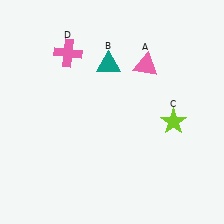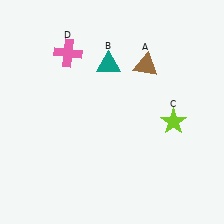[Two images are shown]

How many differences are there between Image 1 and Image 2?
There is 1 difference between the two images.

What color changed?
The triangle (A) changed from pink in Image 1 to brown in Image 2.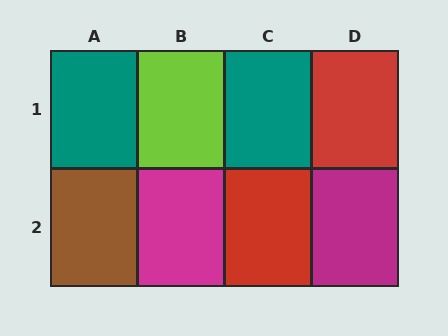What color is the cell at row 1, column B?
Lime.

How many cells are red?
2 cells are red.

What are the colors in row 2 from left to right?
Brown, magenta, red, magenta.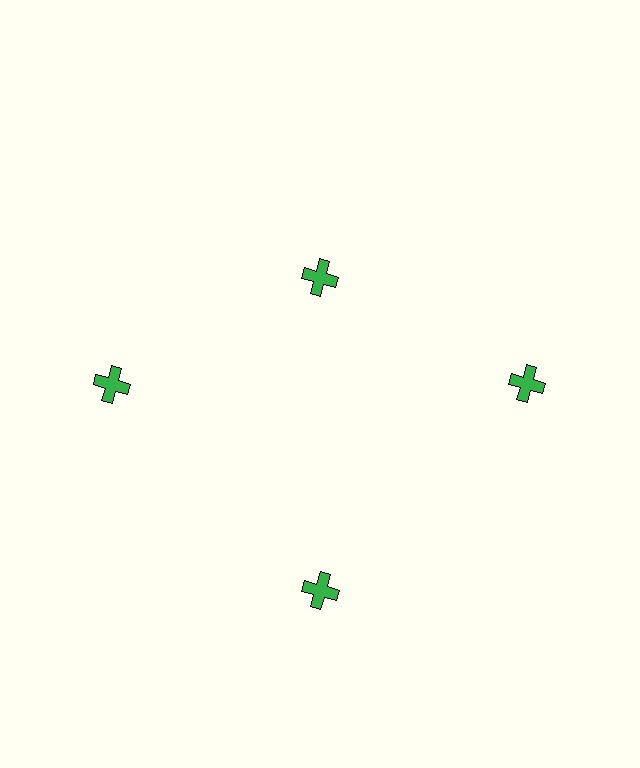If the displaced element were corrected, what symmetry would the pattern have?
It would have 4-fold rotational symmetry — the pattern would map onto itself every 90 degrees.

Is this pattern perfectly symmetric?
No. The 4 green crosses are arranged in a ring, but one element near the 12 o'clock position is pulled inward toward the center, breaking the 4-fold rotational symmetry.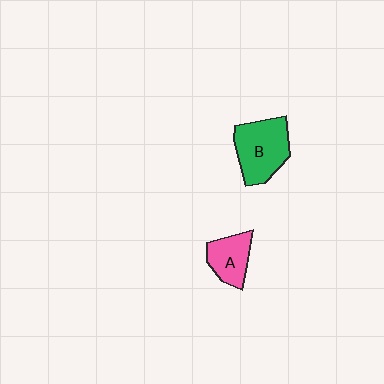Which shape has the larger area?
Shape B (green).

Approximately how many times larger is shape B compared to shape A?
Approximately 1.6 times.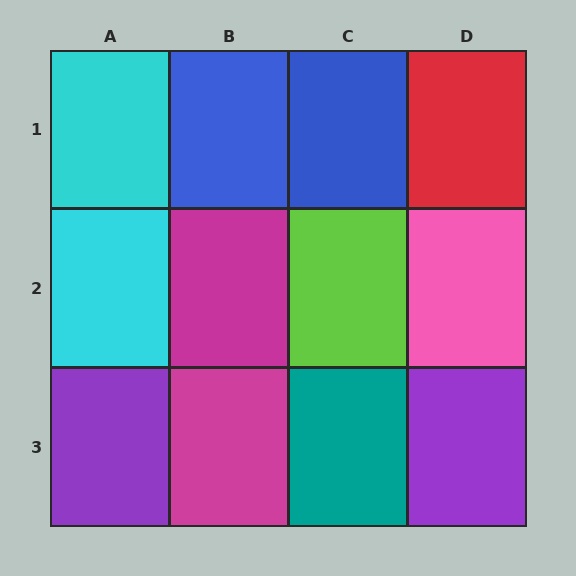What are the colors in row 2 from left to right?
Cyan, magenta, lime, pink.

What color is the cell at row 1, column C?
Blue.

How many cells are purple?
2 cells are purple.